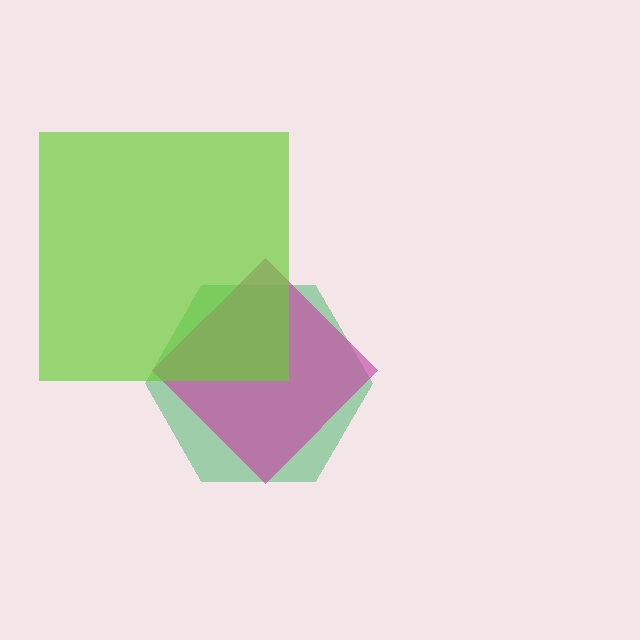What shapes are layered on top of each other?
The layered shapes are: a green hexagon, a magenta diamond, a lime square.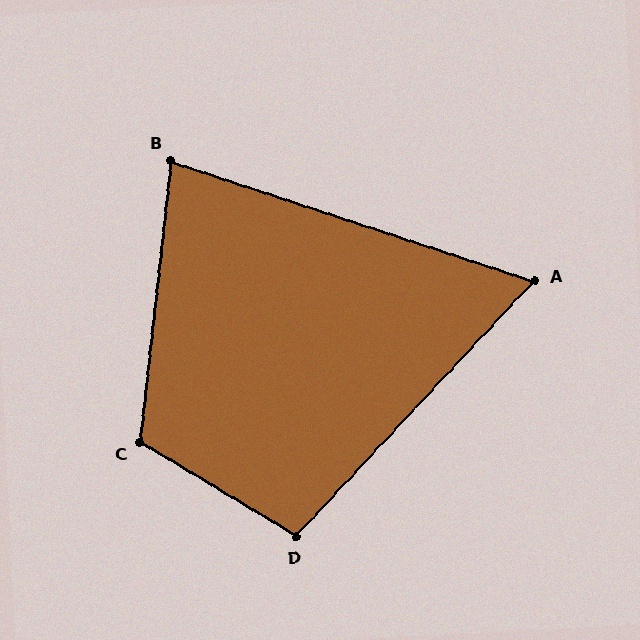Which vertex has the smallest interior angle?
A, at approximately 65 degrees.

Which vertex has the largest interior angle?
C, at approximately 115 degrees.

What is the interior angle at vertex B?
Approximately 78 degrees (acute).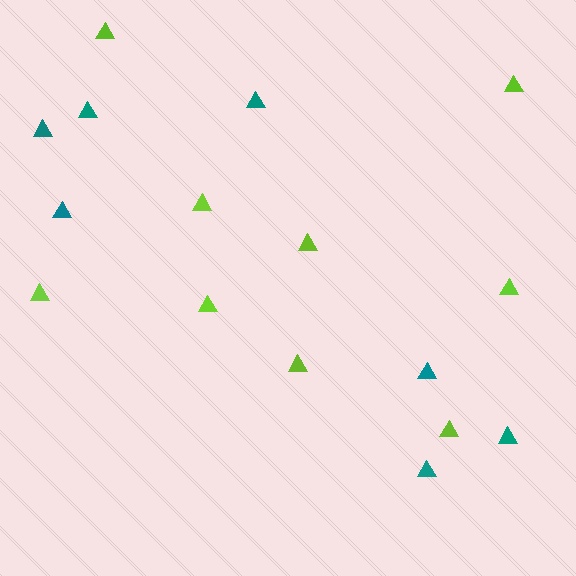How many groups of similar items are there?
There are 2 groups: one group of lime triangles (9) and one group of teal triangles (7).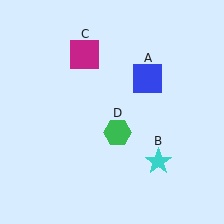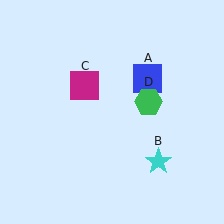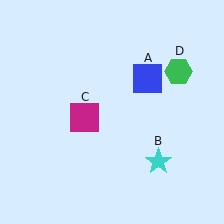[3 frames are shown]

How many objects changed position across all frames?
2 objects changed position: magenta square (object C), green hexagon (object D).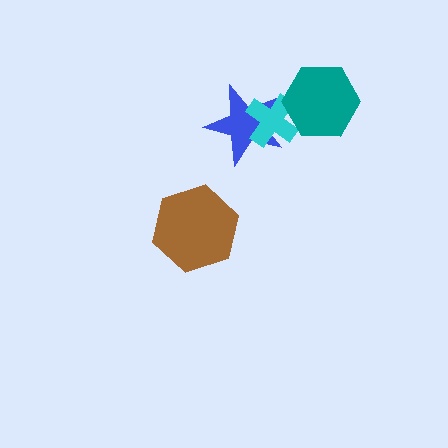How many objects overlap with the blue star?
1 object overlaps with the blue star.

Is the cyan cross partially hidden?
Yes, it is partially covered by another shape.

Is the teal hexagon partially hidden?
No, no other shape covers it.